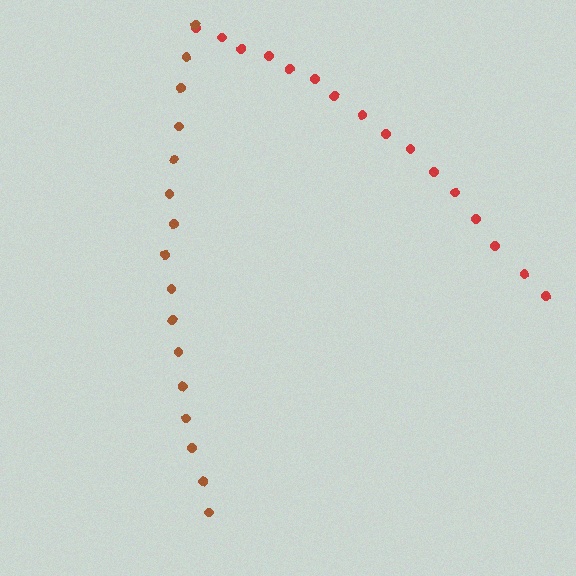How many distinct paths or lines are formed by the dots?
There are 2 distinct paths.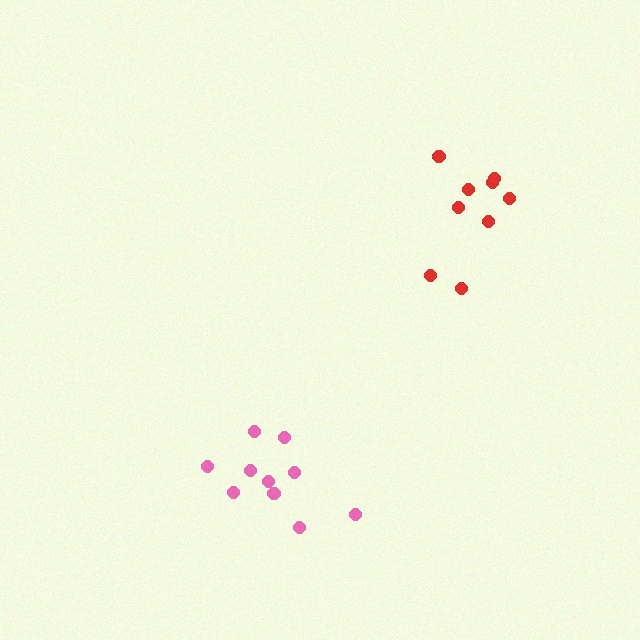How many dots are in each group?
Group 1: 10 dots, Group 2: 9 dots (19 total).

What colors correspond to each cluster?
The clusters are colored: pink, red.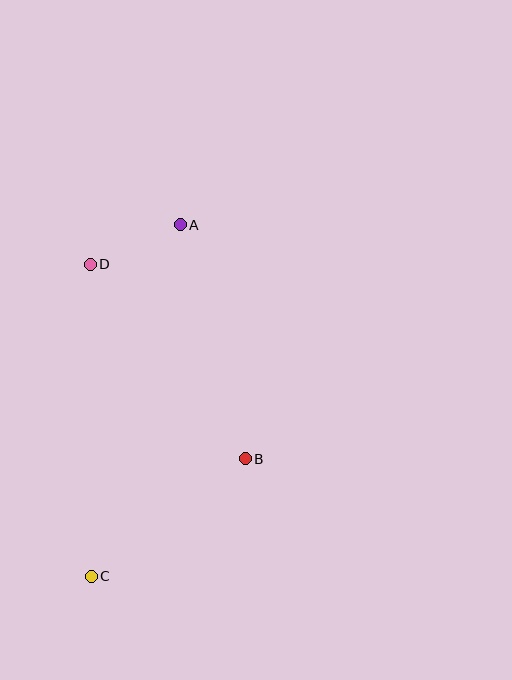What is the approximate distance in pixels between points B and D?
The distance between B and D is approximately 249 pixels.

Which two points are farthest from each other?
Points A and C are farthest from each other.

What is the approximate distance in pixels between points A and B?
The distance between A and B is approximately 243 pixels.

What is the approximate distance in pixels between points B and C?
The distance between B and C is approximately 194 pixels.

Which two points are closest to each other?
Points A and D are closest to each other.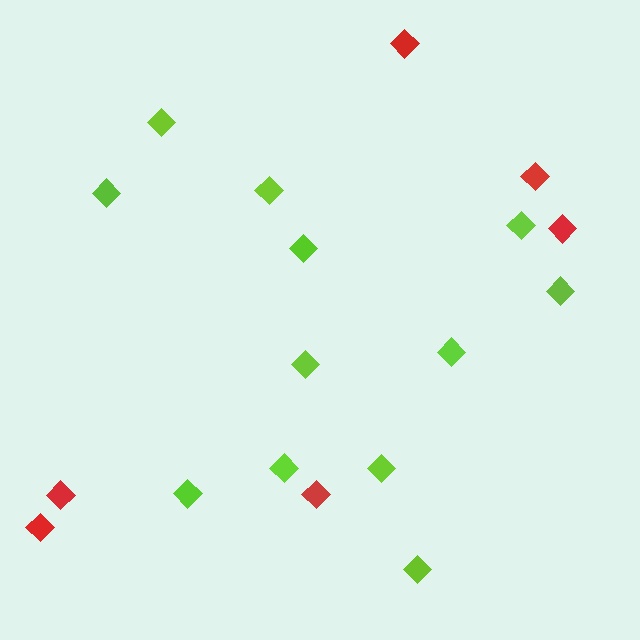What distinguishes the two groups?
There are 2 groups: one group of red diamonds (6) and one group of lime diamonds (12).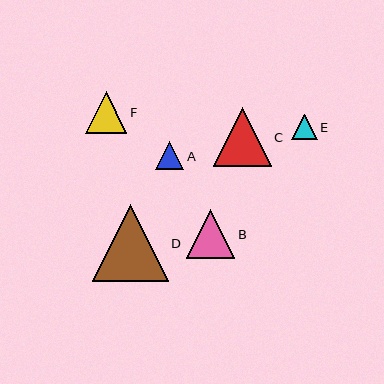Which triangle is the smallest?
Triangle E is the smallest with a size of approximately 25 pixels.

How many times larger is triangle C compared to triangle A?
Triangle C is approximately 2.1 times the size of triangle A.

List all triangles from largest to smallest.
From largest to smallest: D, C, B, F, A, E.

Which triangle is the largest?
Triangle D is the largest with a size of approximately 76 pixels.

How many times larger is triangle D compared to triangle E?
Triangle D is approximately 3.0 times the size of triangle E.